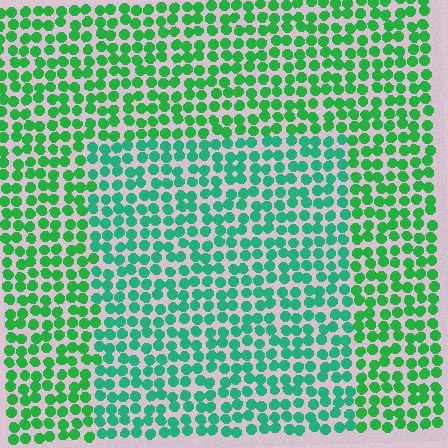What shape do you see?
I see a rectangle.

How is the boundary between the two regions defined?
The boundary is defined purely by a slight shift in hue (about 26 degrees). Spacing, size, and orientation are identical on both sides.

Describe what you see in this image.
The image is filled with small green elements in a uniform arrangement. A rectangle-shaped region is visible where the elements are tinted to a slightly different hue, forming a subtle color boundary.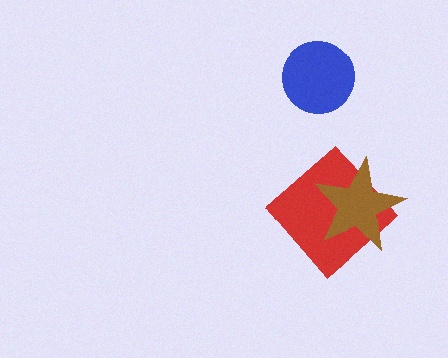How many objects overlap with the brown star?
1 object overlaps with the brown star.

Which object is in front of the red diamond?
The brown star is in front of the red diamond.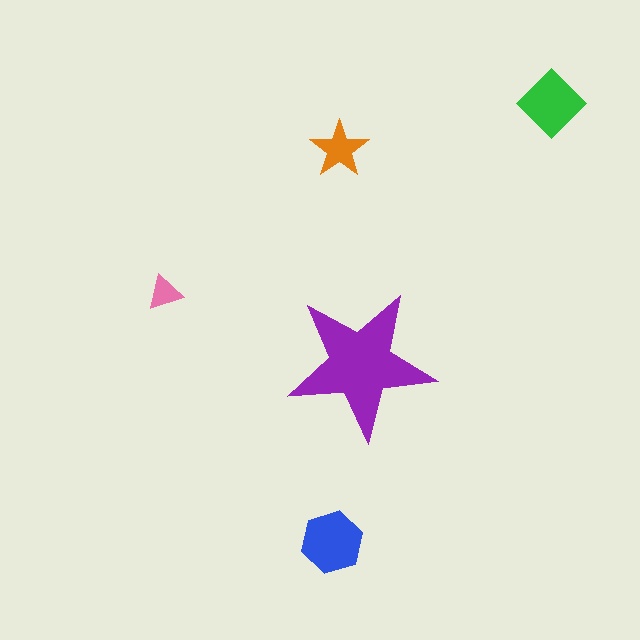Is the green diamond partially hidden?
No, the green diamond is fully visible.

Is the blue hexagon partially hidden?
No, the blue hexagon is fully visible.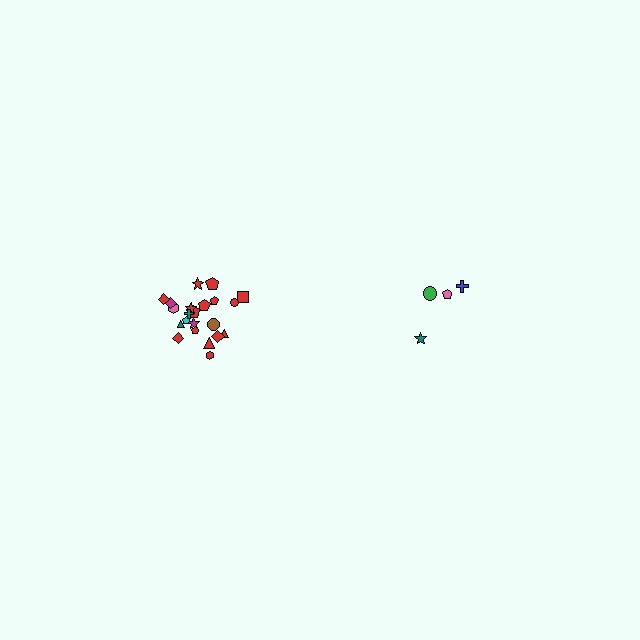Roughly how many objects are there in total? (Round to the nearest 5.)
Roughly 25 objects in total.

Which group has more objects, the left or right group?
The left group.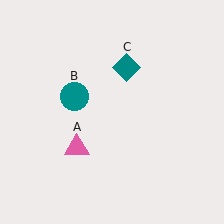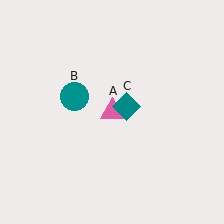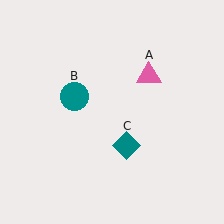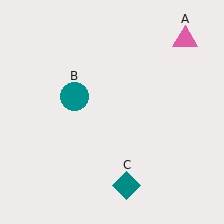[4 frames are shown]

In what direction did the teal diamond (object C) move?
The teal diamond (object C) moved down.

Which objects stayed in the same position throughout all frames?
Teal circle (object B) remained stationary.